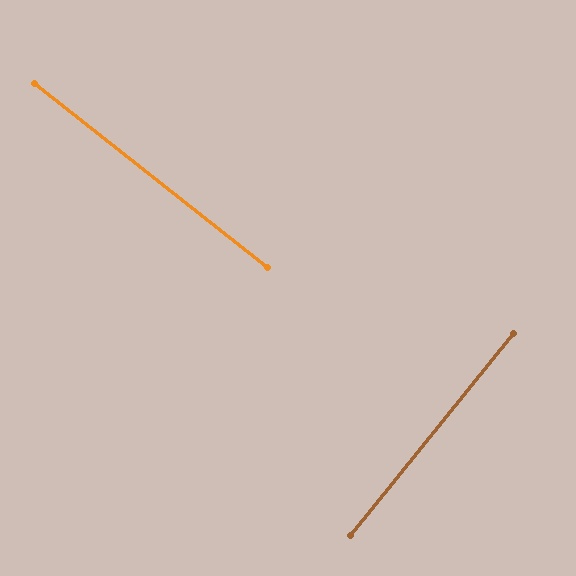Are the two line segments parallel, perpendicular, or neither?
Perpendicular — they meet at approximately 89°.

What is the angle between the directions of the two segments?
Approximately 89 degrees.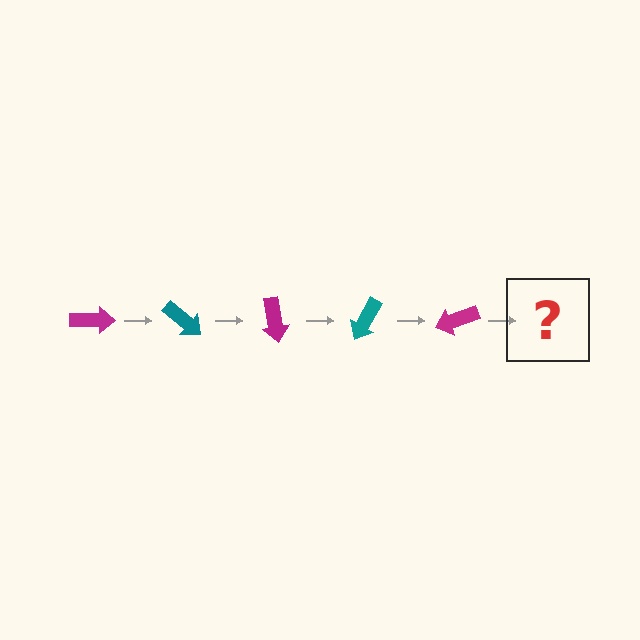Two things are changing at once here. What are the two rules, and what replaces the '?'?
The two rules are that it rotates 40 degrees each step and the color cycles through magenta and teal. The '?' should be a teal arrow, rotated 200 degrees from the start.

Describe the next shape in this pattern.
It should be a teal arrow, rotated 200 degrees from the start.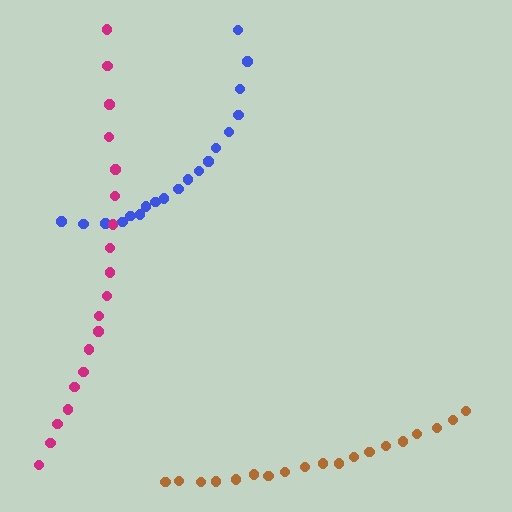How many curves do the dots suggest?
There are 3 distinct paths.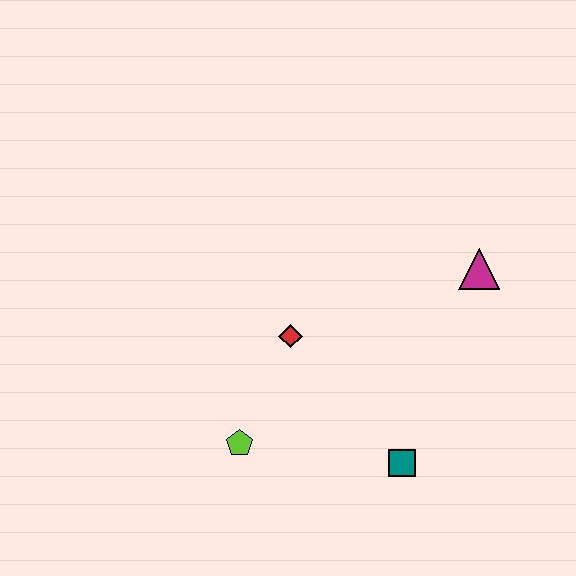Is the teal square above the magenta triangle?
No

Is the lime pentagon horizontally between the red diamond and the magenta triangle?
No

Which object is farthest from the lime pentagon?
The magenta triangle is farthest from the lime pentagon.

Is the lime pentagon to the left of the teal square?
Yes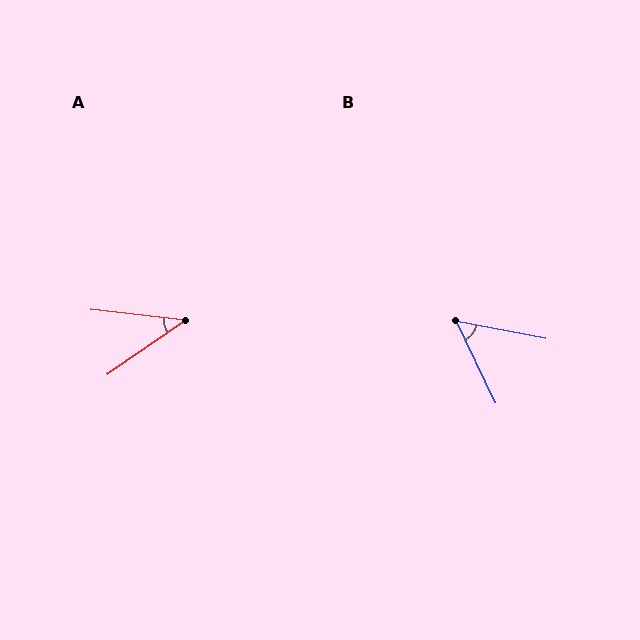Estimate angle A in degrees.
Approximately 41 degrees.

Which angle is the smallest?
A, at approximately 41 degrees.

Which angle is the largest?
B, at approximately 53 degrees.